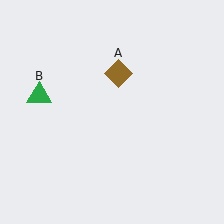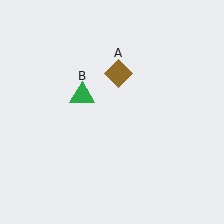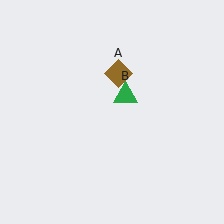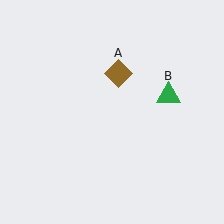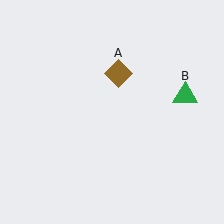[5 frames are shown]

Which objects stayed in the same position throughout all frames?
Brown diamond (object A) remained stationary.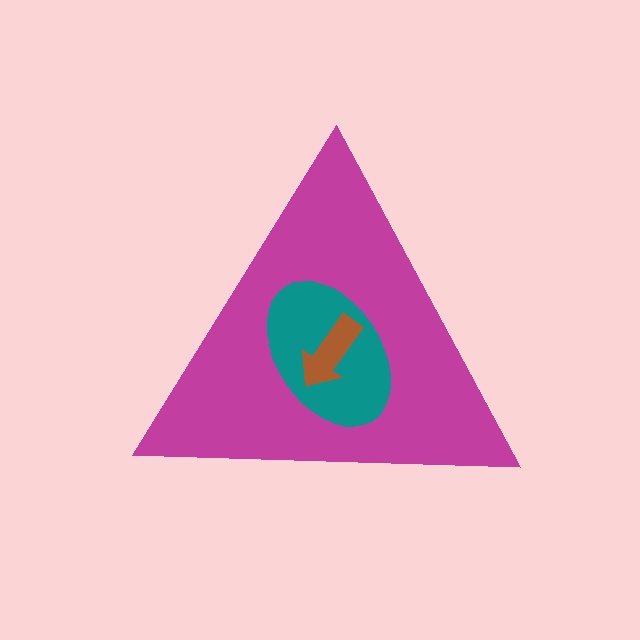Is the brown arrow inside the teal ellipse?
Yes.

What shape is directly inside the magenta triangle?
The teal ellipse.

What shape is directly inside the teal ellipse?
The brown arrow.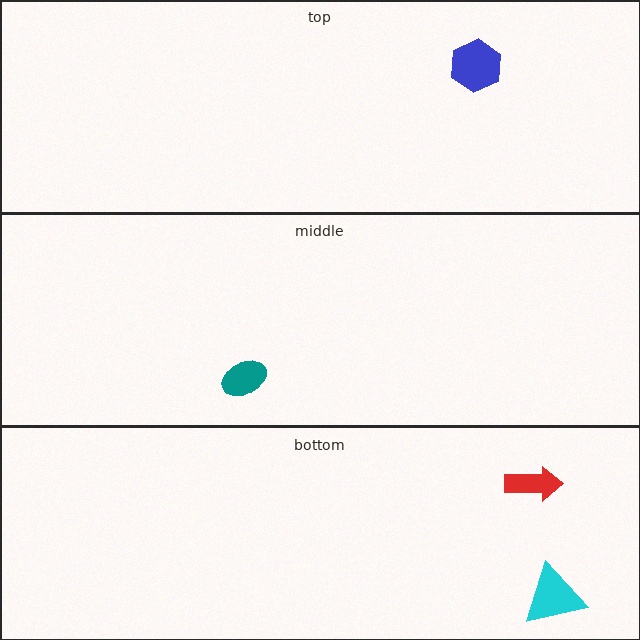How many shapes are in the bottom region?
2.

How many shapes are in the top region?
1.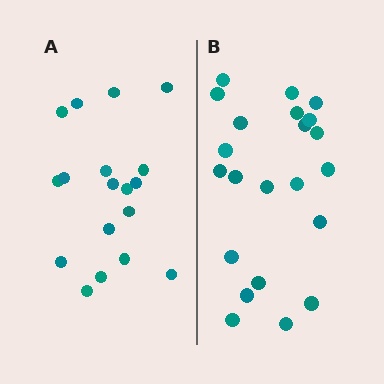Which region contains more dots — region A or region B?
Region B (the right region) has more dots.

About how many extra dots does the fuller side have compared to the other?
Region B has about 4 more dots than region A.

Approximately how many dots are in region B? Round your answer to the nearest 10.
About 20 dots. (The exact count is 22, which rounds to 20.)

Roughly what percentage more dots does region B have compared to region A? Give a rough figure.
About 20% more.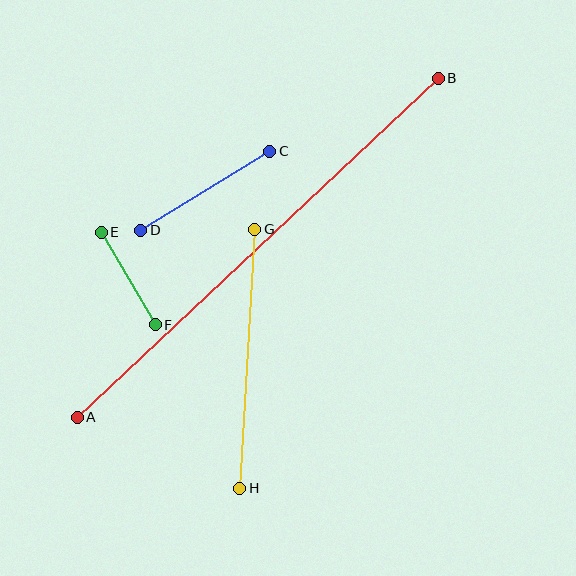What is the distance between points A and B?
The distance is approximately 495 pixels.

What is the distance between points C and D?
The distance is approximately 151 pixels.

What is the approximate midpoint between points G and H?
The midpoint is at approximately (247, 359) pixels.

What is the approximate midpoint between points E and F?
The midpoint is at approximately (128, 278) pixels.